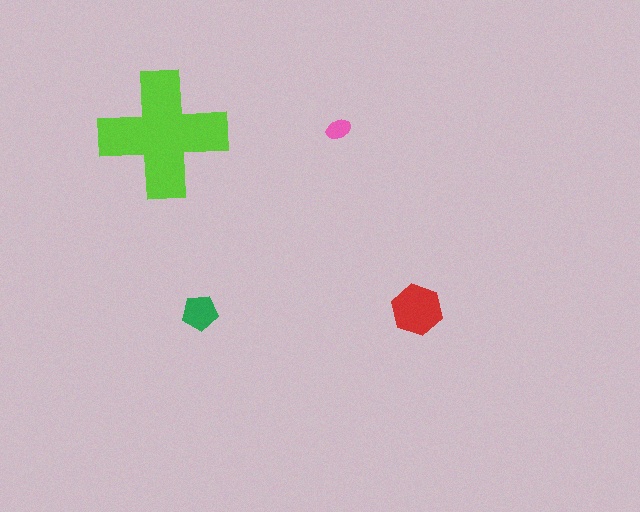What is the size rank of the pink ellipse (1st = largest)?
4th.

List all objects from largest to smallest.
The lime cross, the red hexagon, the green pentagon, the pink ellipse.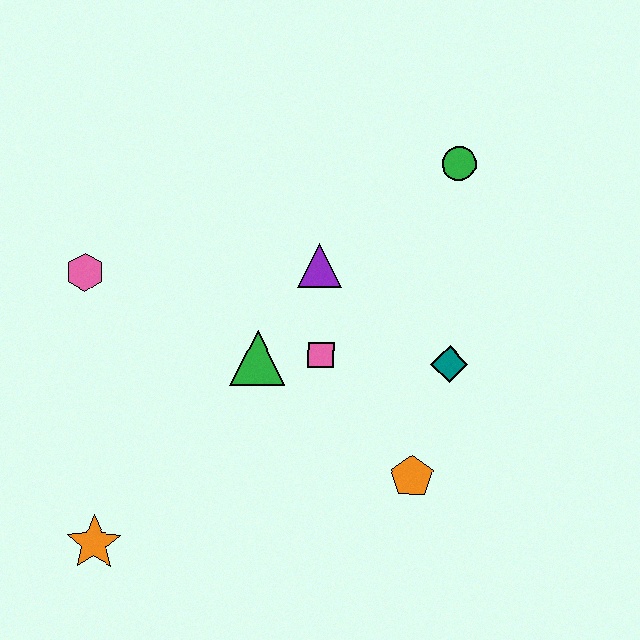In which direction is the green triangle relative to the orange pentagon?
The green triangle is to the left of the orange pentagon.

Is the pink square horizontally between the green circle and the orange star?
Yes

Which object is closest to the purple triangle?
The pink square is closest to the purple triangle.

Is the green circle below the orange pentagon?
No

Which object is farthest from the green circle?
The orange star is farthest from the green circle.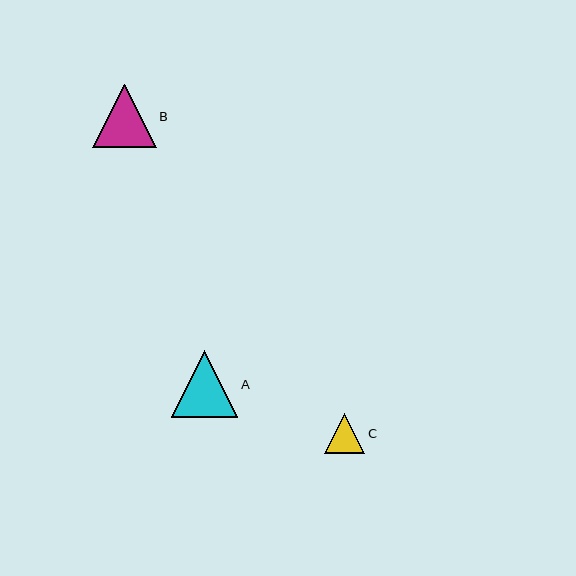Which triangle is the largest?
Triangle A is the largest with a size of approximately 67 pixels.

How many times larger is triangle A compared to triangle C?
Triangle A is approximately 1.7 times the size of triangle C.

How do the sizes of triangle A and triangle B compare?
Triangle A and triangle B are approximately the same size.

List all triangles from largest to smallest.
From largest to smallest: A, B, C.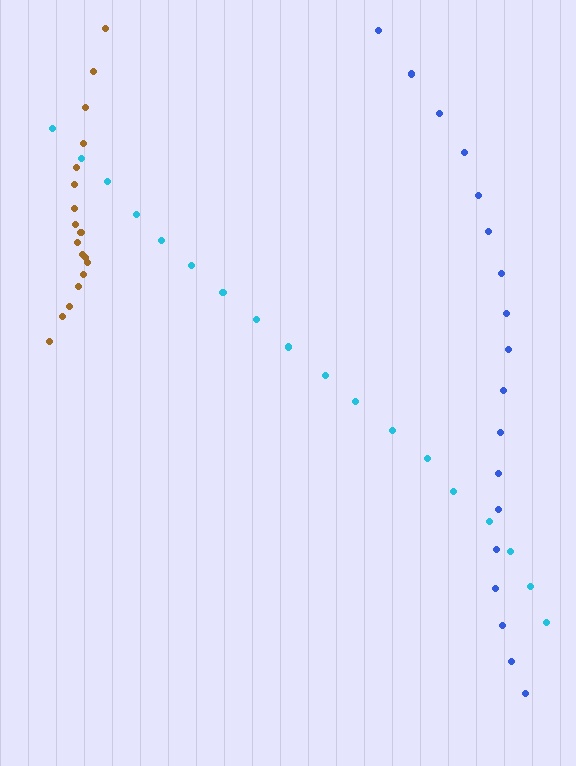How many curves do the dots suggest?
There are 3 distinct paths.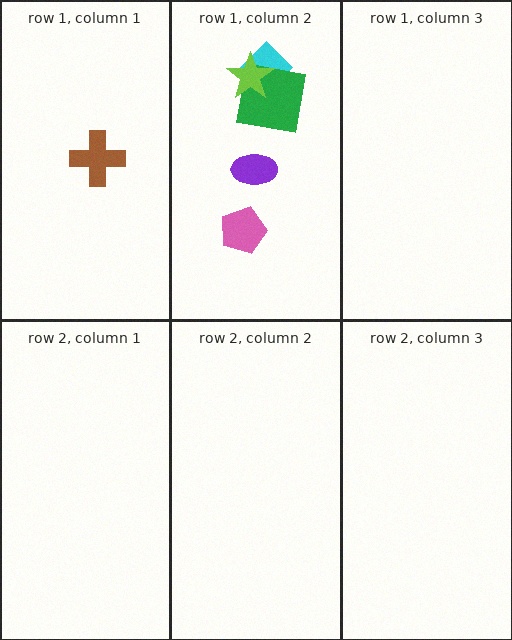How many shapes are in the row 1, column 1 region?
1.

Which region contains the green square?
The row 1, column 2 region.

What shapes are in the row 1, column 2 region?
The pink pentagon, the cyan diamond, the green square, the purple ellipse, the lime star.